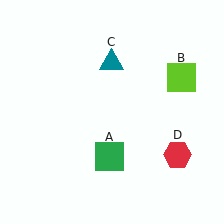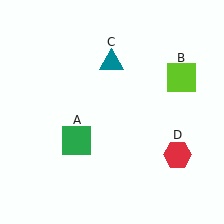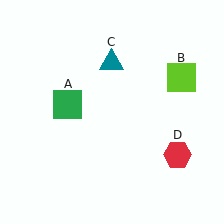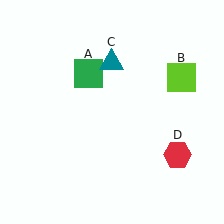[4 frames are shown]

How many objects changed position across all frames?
1 object changed position: green square (object A).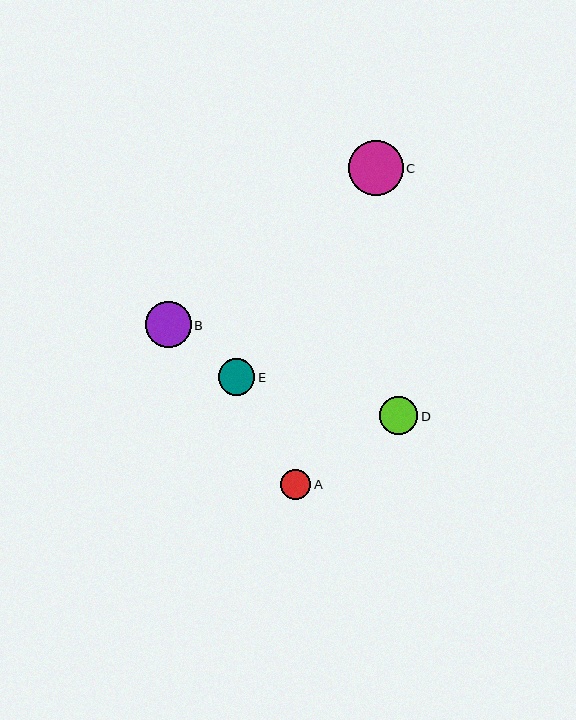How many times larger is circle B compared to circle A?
Circle B is approximately 1.5 times the size of circle A.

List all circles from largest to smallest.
From largest to smallest: C, B, D, E, A.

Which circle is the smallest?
Circle A is the smallest with a size of approximately 30 pixels.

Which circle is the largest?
Circle C is the largest with a size of approximately 55 pixels.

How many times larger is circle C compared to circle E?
Circle C is approximately 1.5 times the size of circle E.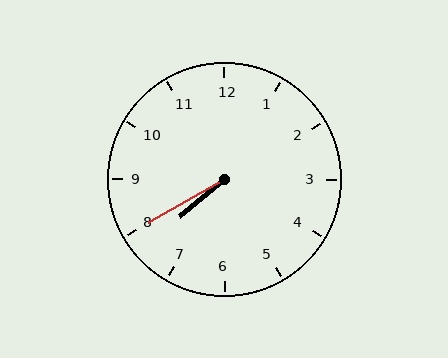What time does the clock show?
7:40.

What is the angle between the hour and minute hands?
Approximately 10 degrees.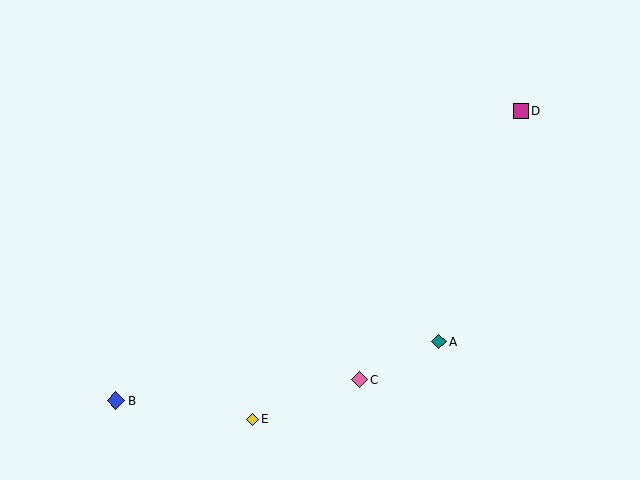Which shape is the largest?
The blue diamond (labeled B) is the largest.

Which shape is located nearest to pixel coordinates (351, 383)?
The pink diamond (labeled C) at (359, 380) is nearest to that location.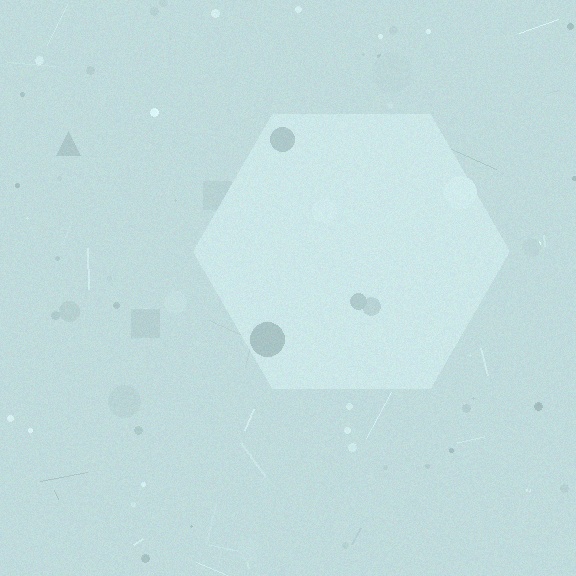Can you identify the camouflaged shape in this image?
The camouflaged shape is a hexagon.